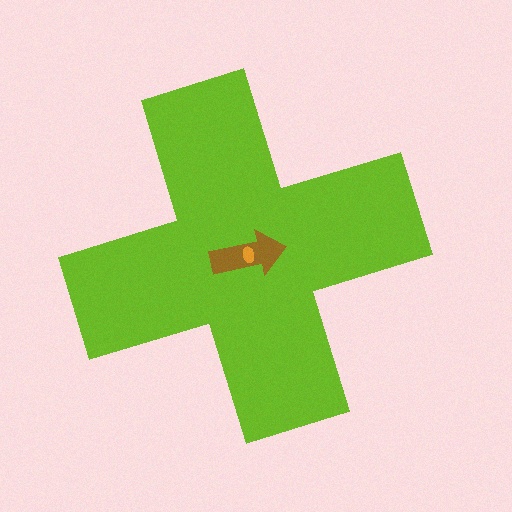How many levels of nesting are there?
3.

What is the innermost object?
The orange ellipse.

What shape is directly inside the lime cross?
The brown arrow.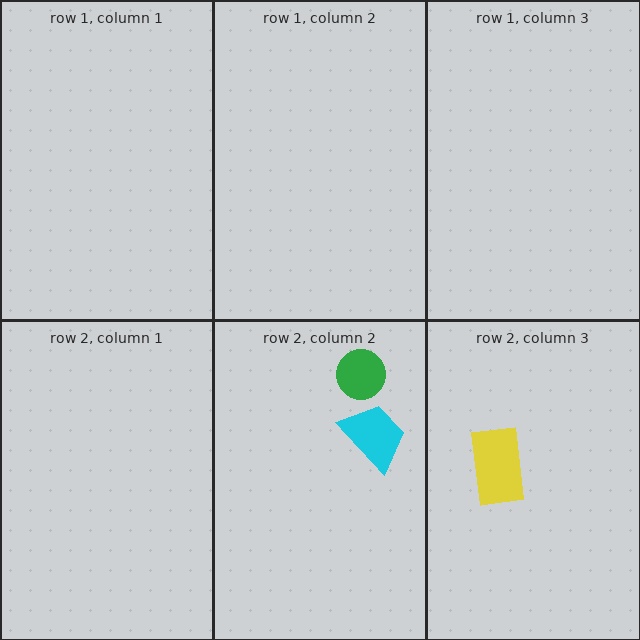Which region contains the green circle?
The row 2, column 2 region.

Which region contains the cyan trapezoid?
The row 2, column 2 region.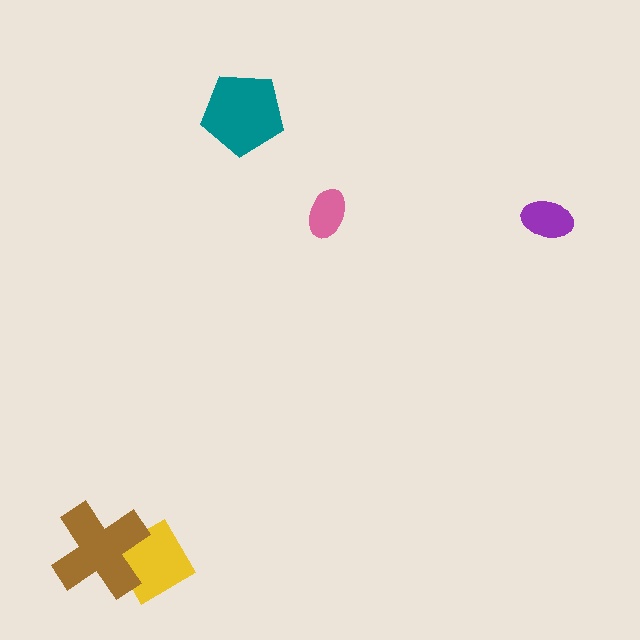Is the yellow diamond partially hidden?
Yes, it is partially covered by another shape.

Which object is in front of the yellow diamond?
The brown cross is in front of the yellow diamond.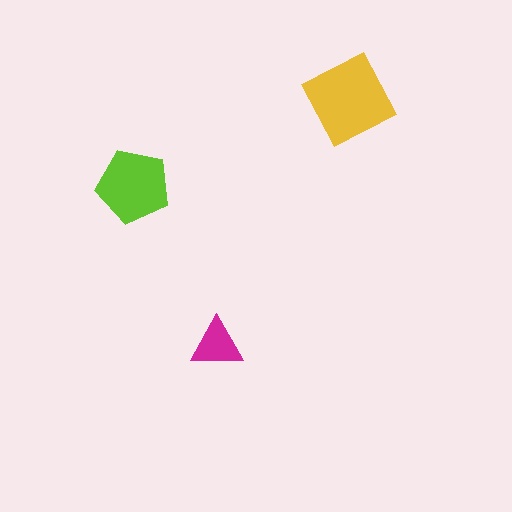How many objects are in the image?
There are 3 objects in the image.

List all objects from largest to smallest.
The yellow square, the lime pentagon, the magenta triangle.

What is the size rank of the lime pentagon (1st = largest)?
2nd.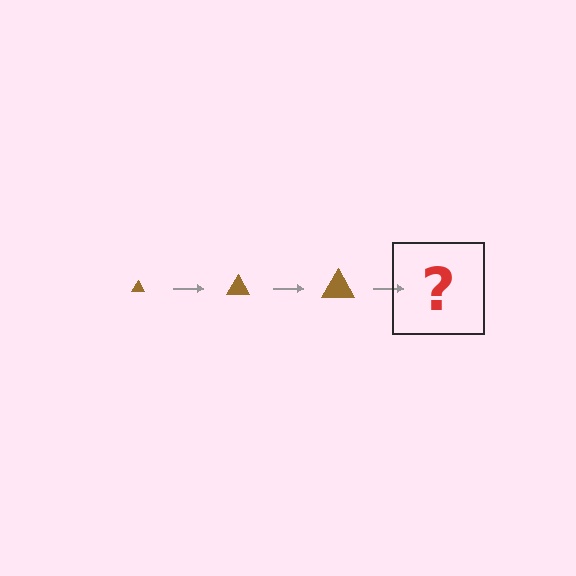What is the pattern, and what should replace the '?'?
The pattern is that the triangle gets progressively larger each step. The '?' should be a brown triangle, larger than the previous one.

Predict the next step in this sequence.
The next step is a brown triangle, larger than the previous one.